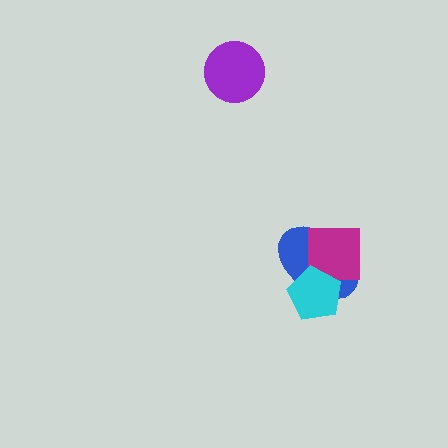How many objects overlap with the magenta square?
2 objects overlap with the magenta square.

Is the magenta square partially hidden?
Yes, it is partially covered by another shape.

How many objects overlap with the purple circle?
0 objects overlap with the purple circle.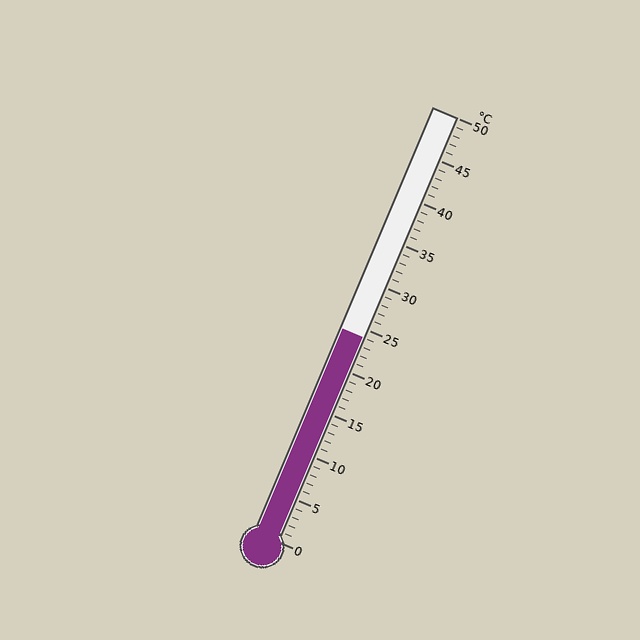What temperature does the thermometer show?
The thermometer shows approximately 24°C.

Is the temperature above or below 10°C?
The temperature is above 10°C.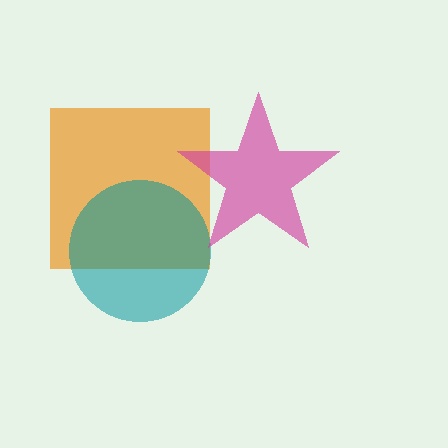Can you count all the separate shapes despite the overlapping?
Yes, there are 3 separate shapes.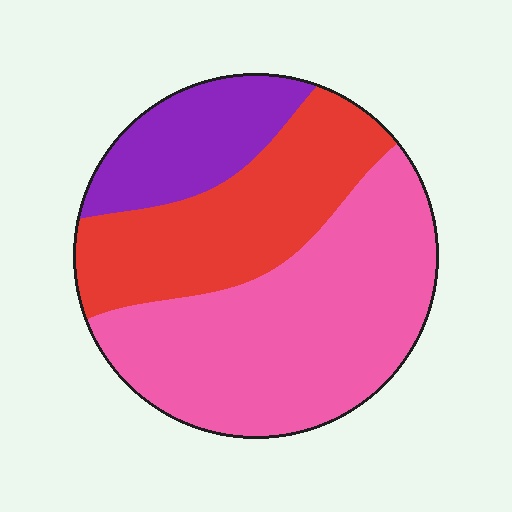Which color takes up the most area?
Pink, at roughly 50%.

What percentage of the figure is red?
Red takes up between a sixth and a third of the figure.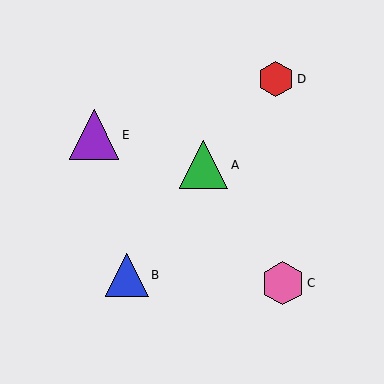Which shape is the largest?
The purple triangle (labeled E) is the largest.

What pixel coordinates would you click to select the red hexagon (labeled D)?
Click at (276, 79) to select the red hexagon D.